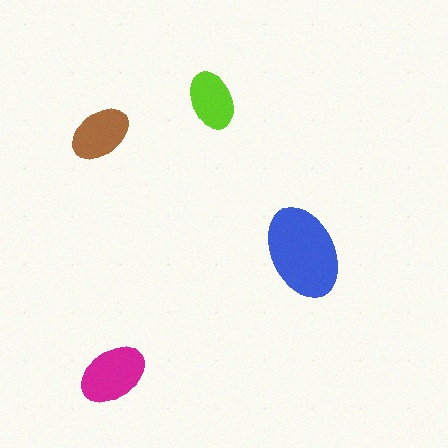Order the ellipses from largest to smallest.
the blue one, the magenta one, the brown one, the lime one.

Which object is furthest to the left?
The brown ellipse is leftmost.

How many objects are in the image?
There are 4 objects in the image.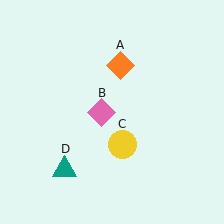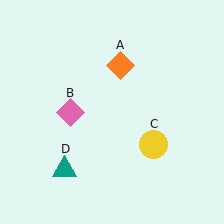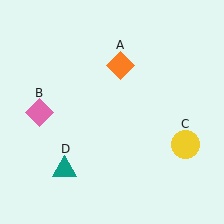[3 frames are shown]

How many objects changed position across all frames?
2 objects changed position: pink diamond (object B), yellow circle (object C).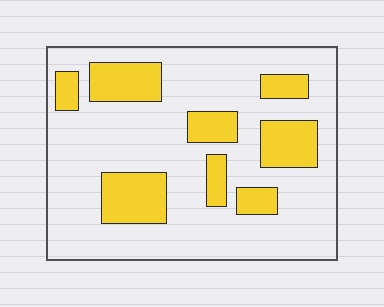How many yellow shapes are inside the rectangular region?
8.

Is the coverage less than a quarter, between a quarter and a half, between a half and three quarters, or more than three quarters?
Less than a quarter.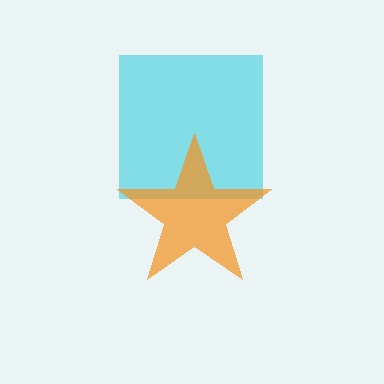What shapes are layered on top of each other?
The layered shapes are: a cyan square, an orange star.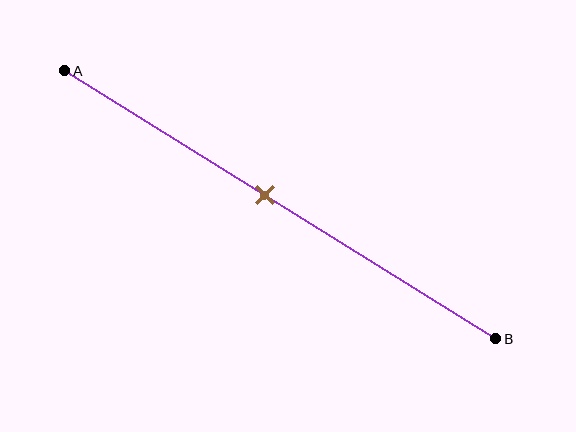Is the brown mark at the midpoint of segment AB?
No, the mark is at about 45% from A, not at the 50% midpoint.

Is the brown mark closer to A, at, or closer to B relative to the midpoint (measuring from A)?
The brown mark is closer to point A than the midpoint of segment AB.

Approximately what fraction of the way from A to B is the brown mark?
The brown mark is approximately 45% of the way from A to B.